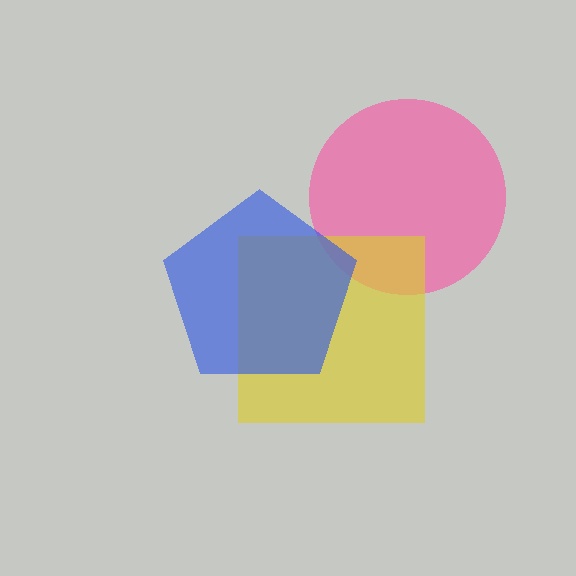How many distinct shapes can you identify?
There are 3 distinct shapes: a pink circle, a yellow square, a blue pentagon.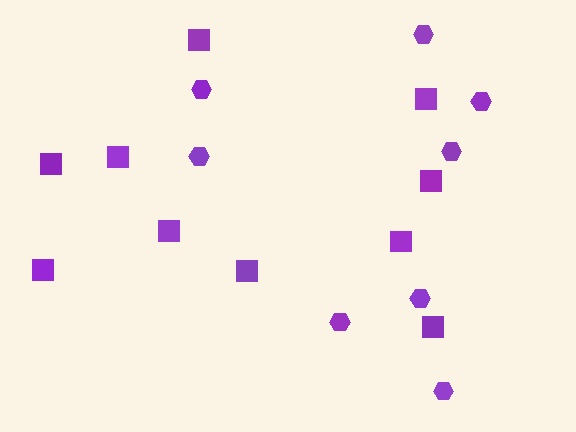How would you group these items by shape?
There are 2 groups: one group of squares (10) and one group of hexagons (8).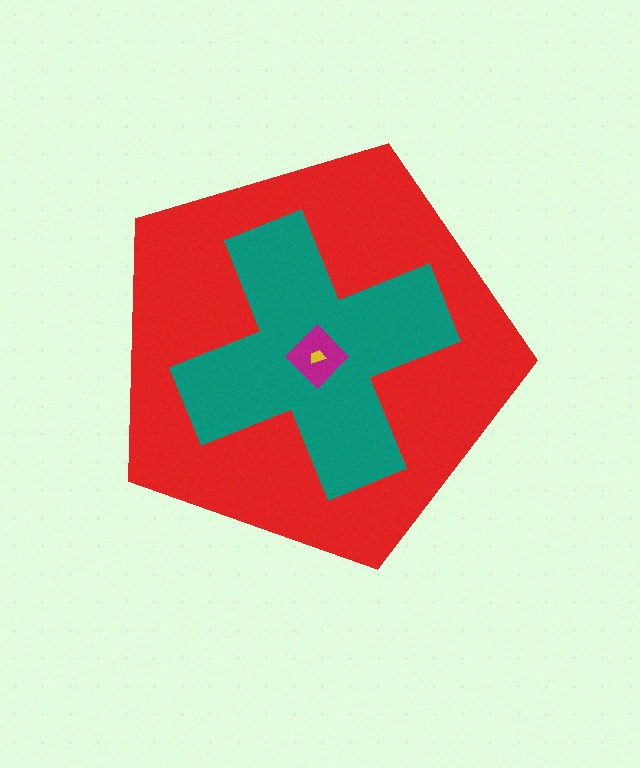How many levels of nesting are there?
4.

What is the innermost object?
The yellow trapezoid.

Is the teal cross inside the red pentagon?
Yes.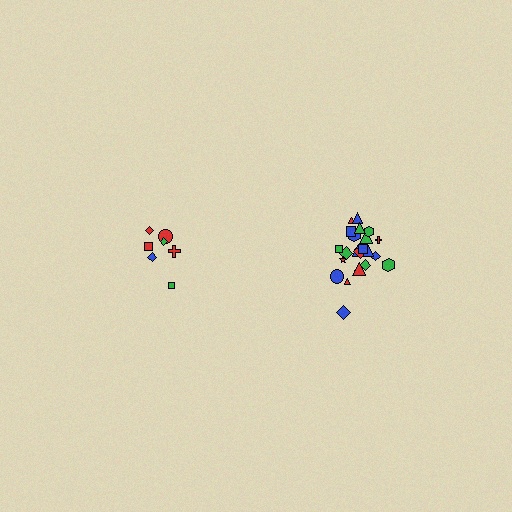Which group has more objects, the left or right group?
The right group.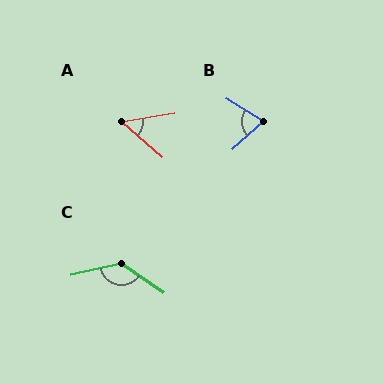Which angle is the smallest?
A, at approximately 50 degrees.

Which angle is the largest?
C, at approximately 132 degrees.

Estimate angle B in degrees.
Approximately 74 degrees.